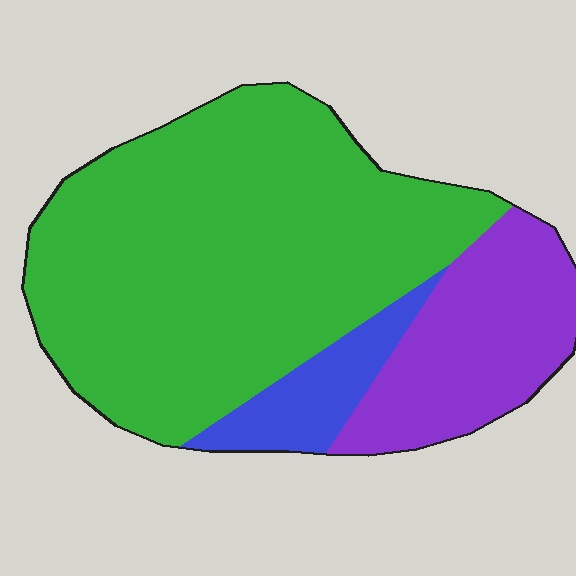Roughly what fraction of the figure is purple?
Purple covers around 20% of the figure.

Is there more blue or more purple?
Purple.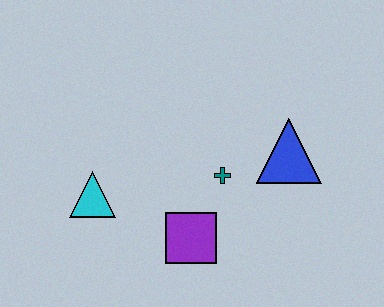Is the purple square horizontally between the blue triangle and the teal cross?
No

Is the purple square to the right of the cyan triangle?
Yes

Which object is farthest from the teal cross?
The cyan triangle is farthest from the teal cross.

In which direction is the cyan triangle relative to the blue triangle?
The cyan triangle is to the left of the blue triangle.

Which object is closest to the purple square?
The teal cross is closest to the purple square.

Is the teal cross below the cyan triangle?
No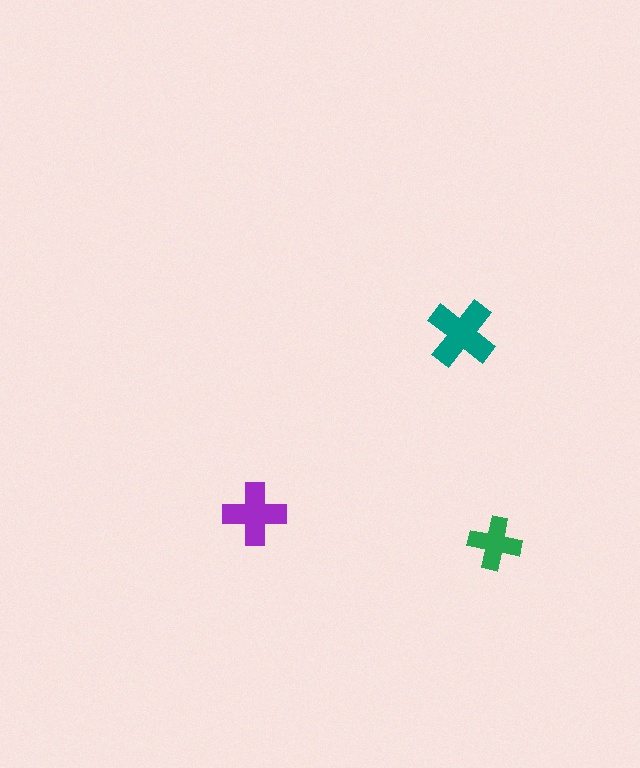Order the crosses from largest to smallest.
the teal one, the purple one, the green one.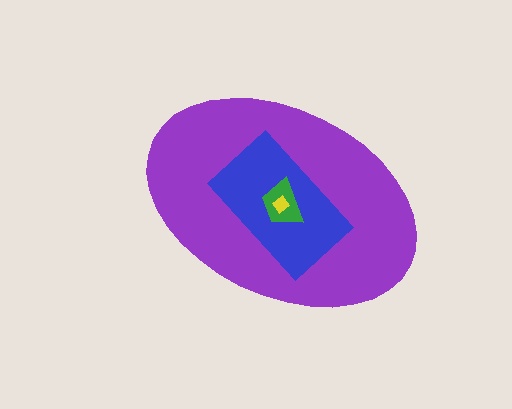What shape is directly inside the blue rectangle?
The green trapezoid.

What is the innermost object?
The yellow diamond.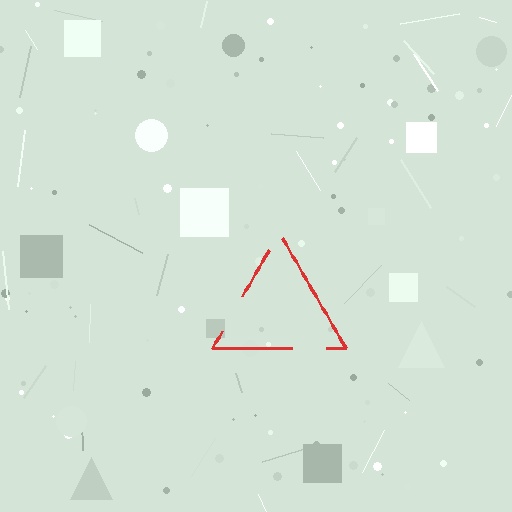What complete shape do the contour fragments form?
The contour fragments form a triangle.